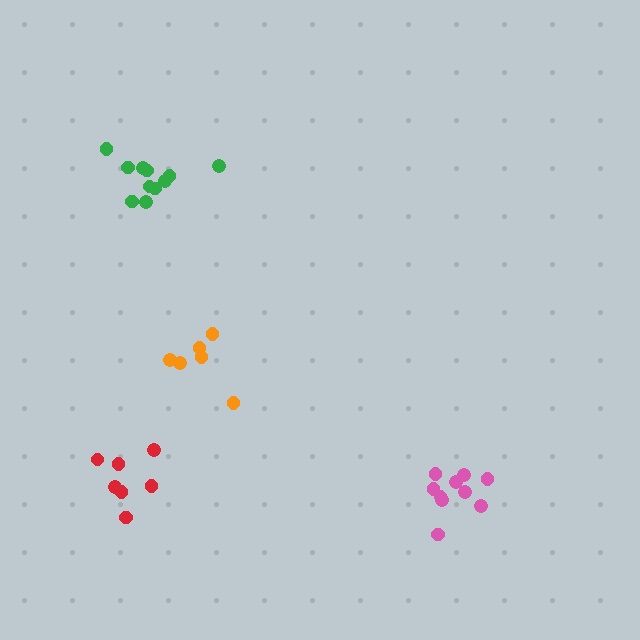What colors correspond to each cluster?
The clusters are colored: green, orange, pink, red.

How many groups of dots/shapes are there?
There are 4 groups.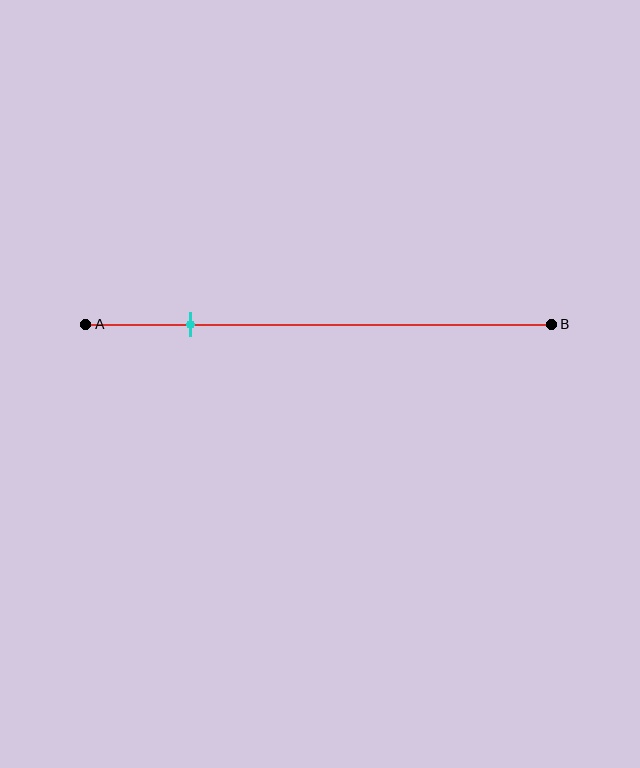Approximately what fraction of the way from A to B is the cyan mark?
The cyan mark is approximately 20% of the way from A to B.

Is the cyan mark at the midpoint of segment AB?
No, the mark is at about 20% from A, not at the 50% midpoint.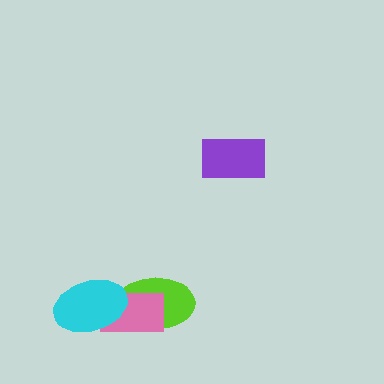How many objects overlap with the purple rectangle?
0 objects overlap with the purple rectangle.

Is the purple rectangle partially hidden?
No, no other shape covers it.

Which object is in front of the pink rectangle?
The cyan ellipse is in front of the pink rectangle.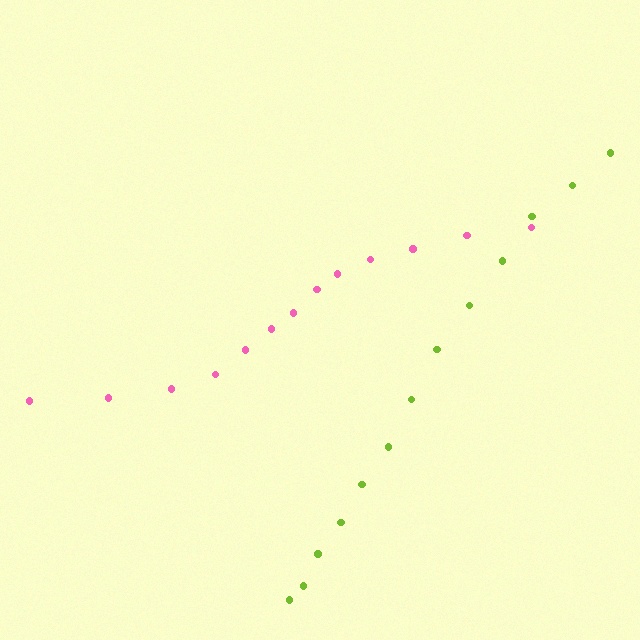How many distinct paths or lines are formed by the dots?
There are 2 distinct paths.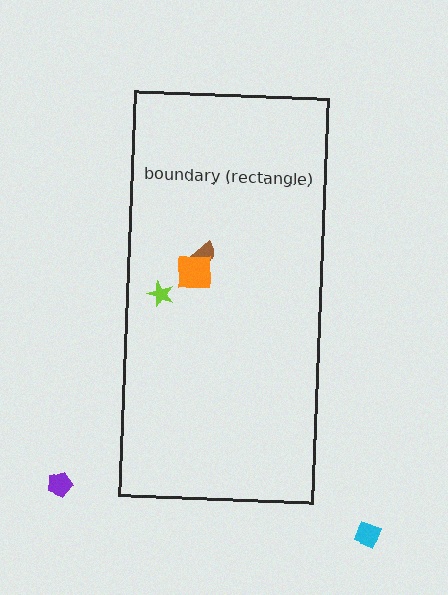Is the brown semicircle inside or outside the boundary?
Inside.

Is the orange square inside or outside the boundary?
Inside.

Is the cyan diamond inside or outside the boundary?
Outside.